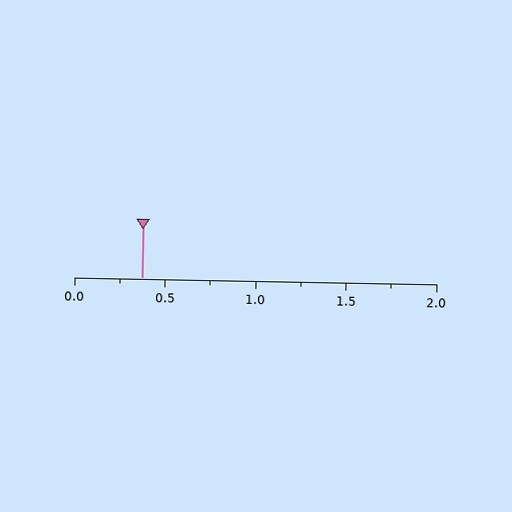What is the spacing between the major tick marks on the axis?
The major ticks are spaced 0.5 apart.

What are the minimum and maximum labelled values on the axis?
The axis runs from 0.0 to 2.0.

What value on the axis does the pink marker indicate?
The marker indicates approximately 0.38.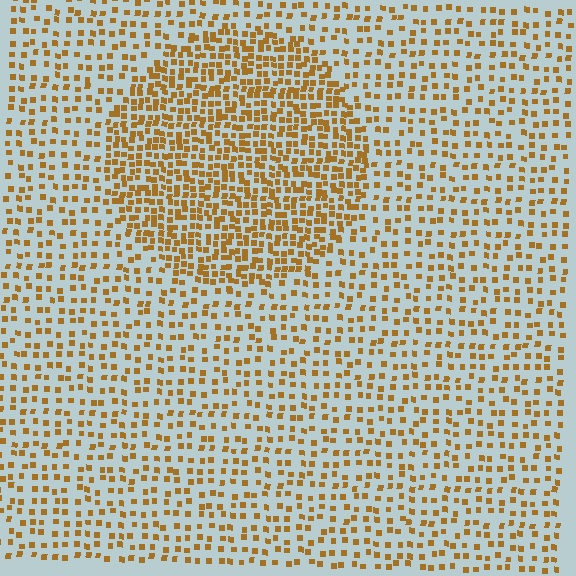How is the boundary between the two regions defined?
The boundary is defined by a change in element density (approximately 2.1x ratio). All elements are the same color, size, and shape.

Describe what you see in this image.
The image contains small brown elements arranged at two different densities. A circle-shaped region is visible where the elements are more densely packed than the surrounding area.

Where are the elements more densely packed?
The elements are more densely packed inside the circle boundary.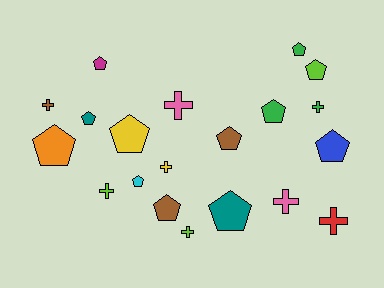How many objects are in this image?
There are 20 objects.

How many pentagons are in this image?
There are 12 pentagons.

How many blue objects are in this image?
There is 1 blue object.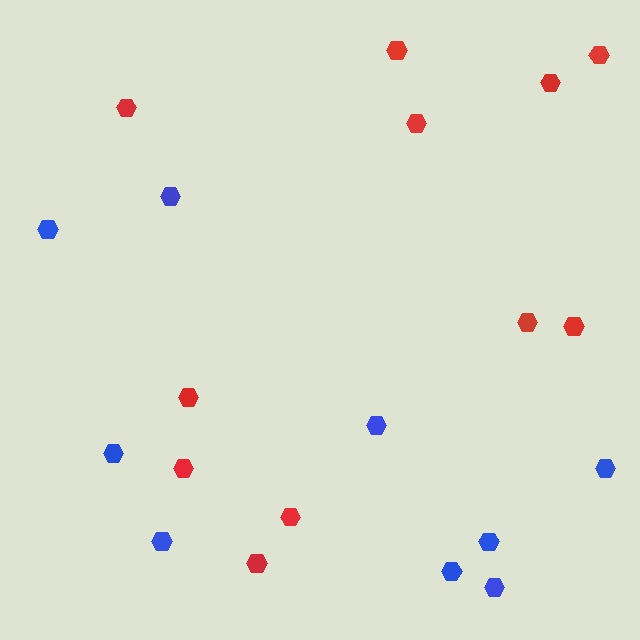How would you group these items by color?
There are 2 groups: one group of blue hexagons (9) and one group of red hexagons (11).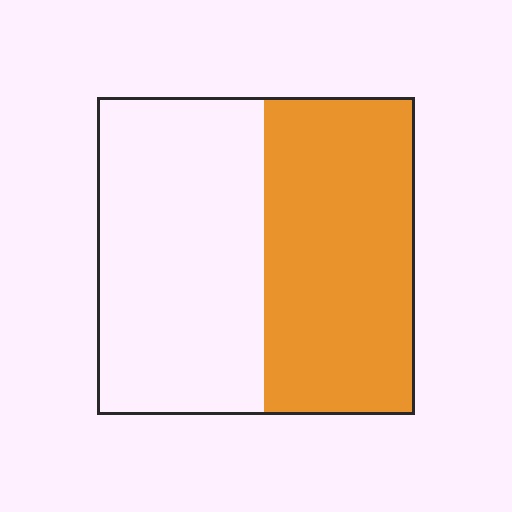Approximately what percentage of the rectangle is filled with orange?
Approximately 45%.